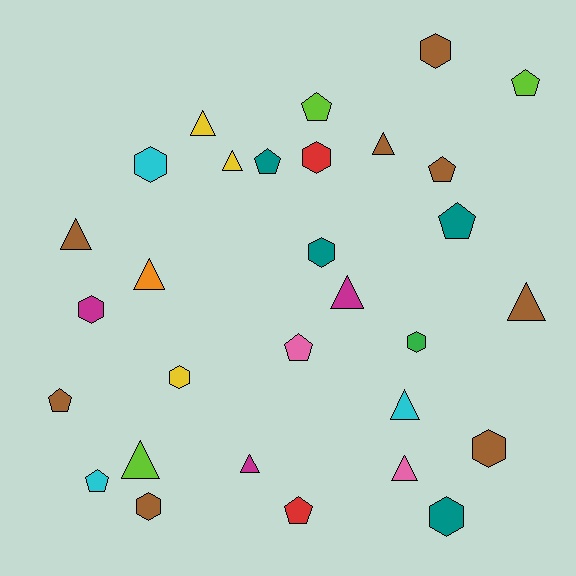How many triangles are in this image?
There are 11 triangles.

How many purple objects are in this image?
There are no purple objects.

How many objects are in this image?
There are 30 objects.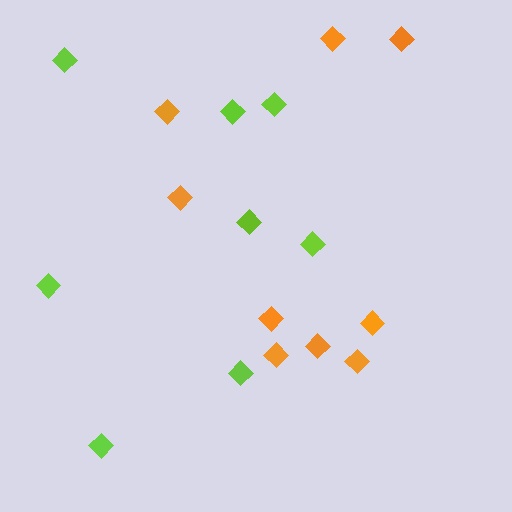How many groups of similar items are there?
There are 2 groups: one group of orange diamonds (9) and one group of lime diamonds (8).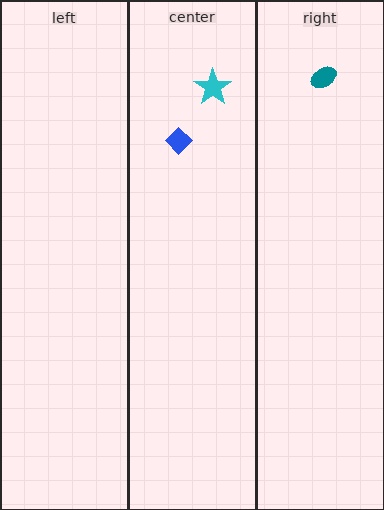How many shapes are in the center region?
2.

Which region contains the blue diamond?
The center region.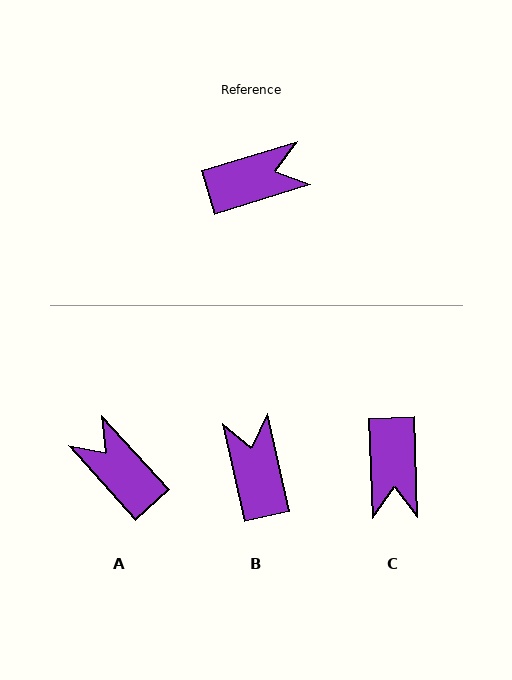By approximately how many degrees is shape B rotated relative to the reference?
Approximately 85 degrees counter-clockwise.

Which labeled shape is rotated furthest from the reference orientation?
A, about 115 degrees away.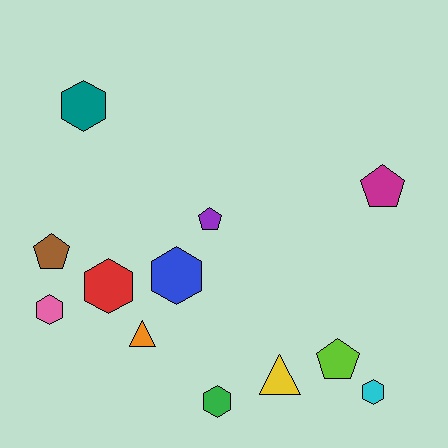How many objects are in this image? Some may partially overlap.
There are 12 objects.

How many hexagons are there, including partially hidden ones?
There are 6 hexagons.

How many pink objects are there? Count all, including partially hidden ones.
There is 1 pink object.